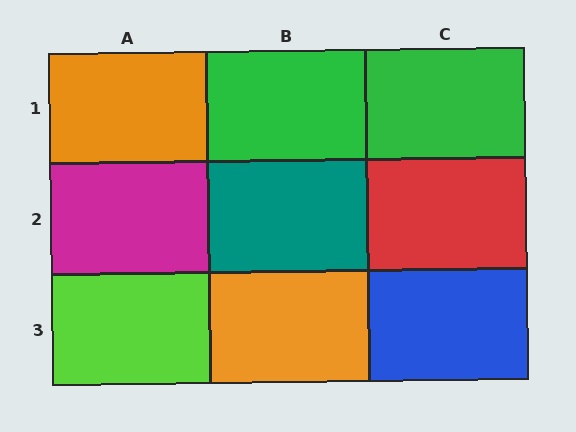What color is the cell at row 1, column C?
Green.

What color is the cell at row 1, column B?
Green.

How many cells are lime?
1 cell is lime.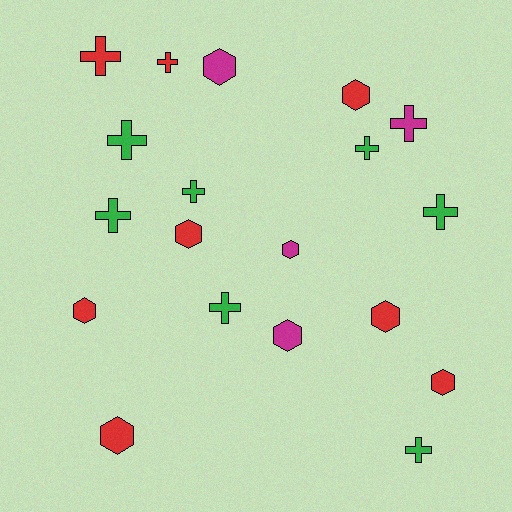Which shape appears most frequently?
Cross, with 10 objects.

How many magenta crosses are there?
There is 1 magenta cross.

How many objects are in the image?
There are 19 objects.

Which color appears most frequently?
Red, with 8 objects.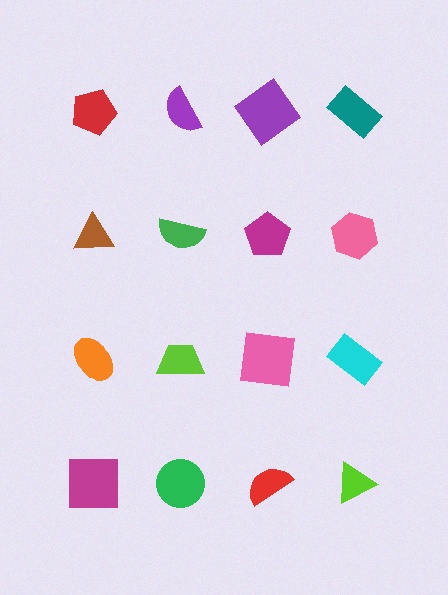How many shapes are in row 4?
4 shapes.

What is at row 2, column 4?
A pink hexagon.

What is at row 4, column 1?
A magenta square.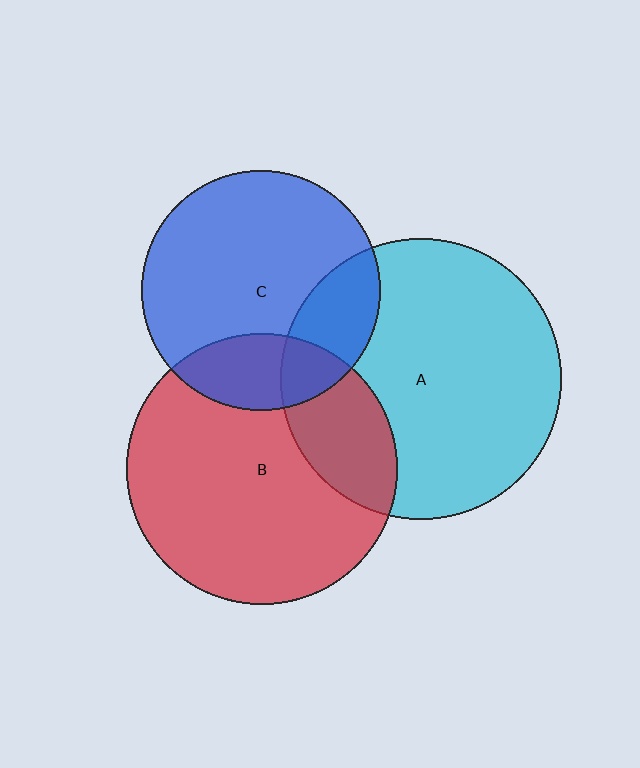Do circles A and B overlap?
Yes.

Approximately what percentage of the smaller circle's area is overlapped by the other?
Approximately 25%.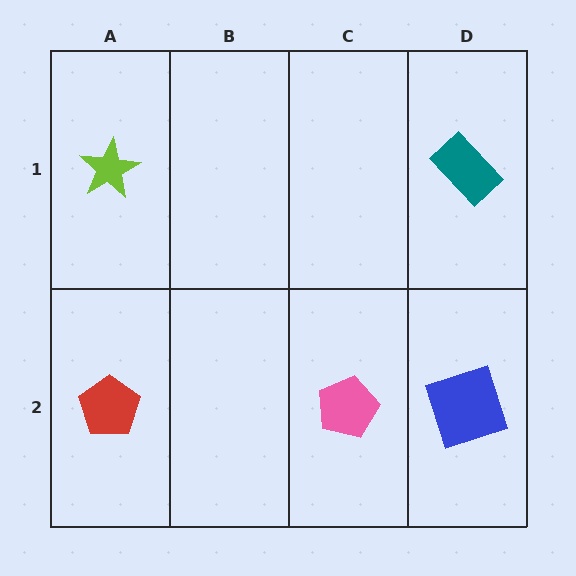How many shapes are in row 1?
2 shapes.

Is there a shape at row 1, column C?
No, that cell is empty.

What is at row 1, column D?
A teal rectangle.